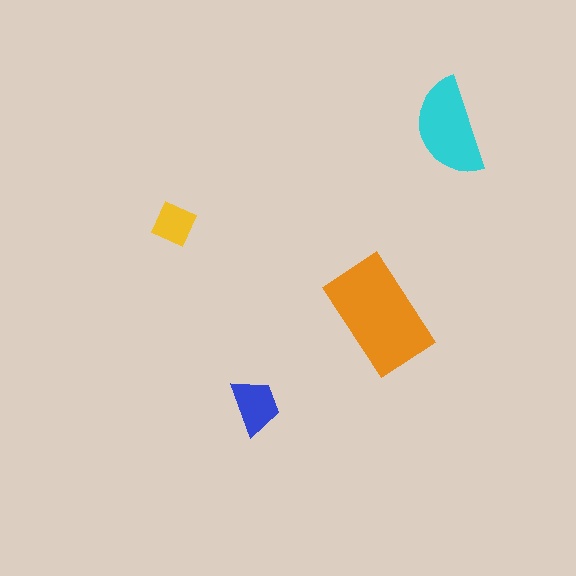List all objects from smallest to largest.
The yellow diamond, the blue trapezoid, the cyan semicircle, the orange rectangle.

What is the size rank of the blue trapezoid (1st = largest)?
3rd.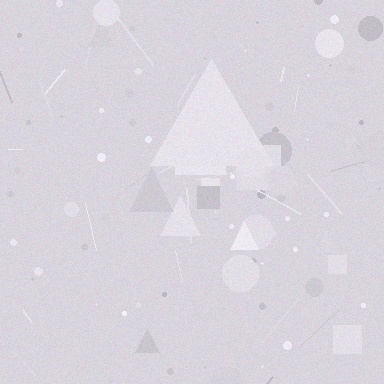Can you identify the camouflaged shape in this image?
The camouflaged shape is a triangle.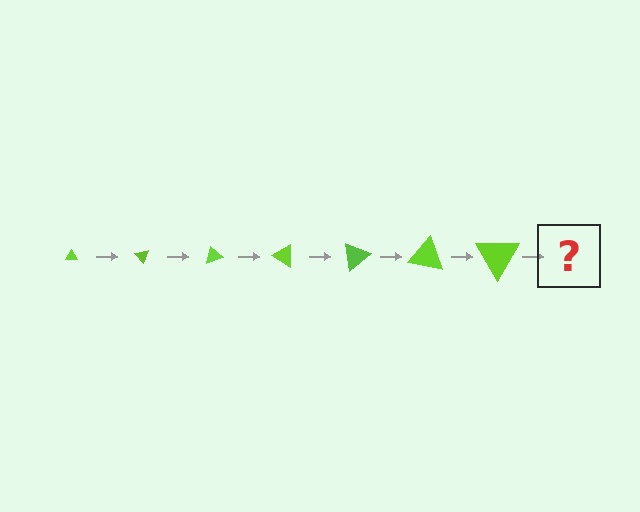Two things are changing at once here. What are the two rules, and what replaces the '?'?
The two rules are that the triangle grows larger each step and it rotates 50 degrees each step. The '?' should be a triangle, larger than the previous one and rotated 350 degrees from the start.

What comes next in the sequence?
The next element should be a triangle, larger than the previous one and rotated 350 degrees from the start.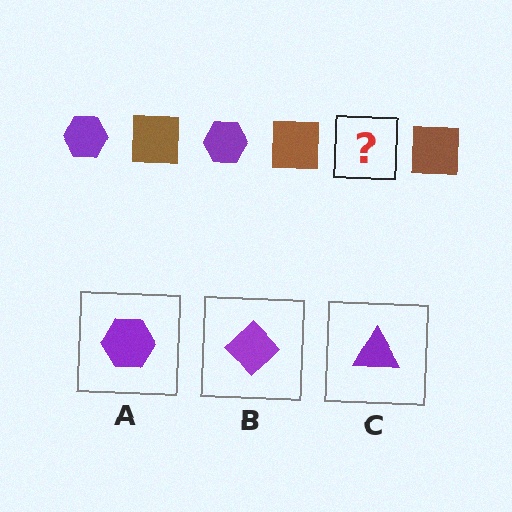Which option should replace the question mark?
Option A.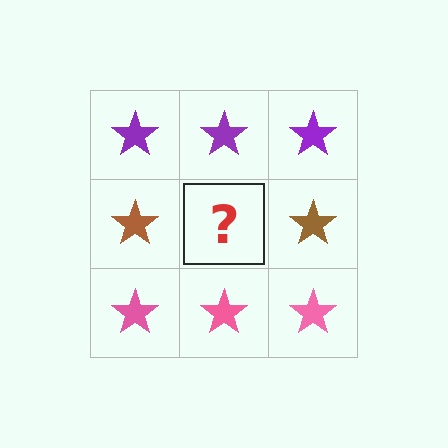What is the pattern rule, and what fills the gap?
The rule is that each row has a consistent color. The gap should be filled with a brown star.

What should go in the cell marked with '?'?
The missing cell should contain a brown star.